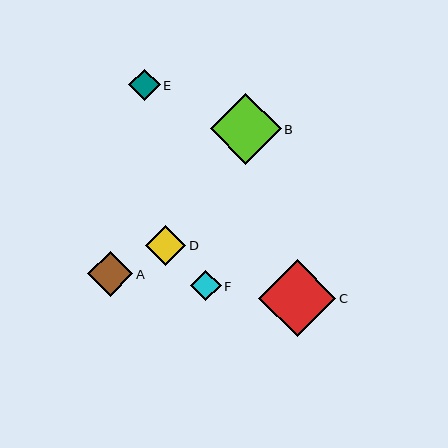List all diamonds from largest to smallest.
From largest to smallest: C, B, A, D, E, F.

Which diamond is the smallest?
Diamond F is the smallest with a size of approximately 30 pixels.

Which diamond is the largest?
Diamond C is the largest with a size of approximately 77 pixels.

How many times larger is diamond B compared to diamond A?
Diamond B is approximately 1.6 times the size of diamond A.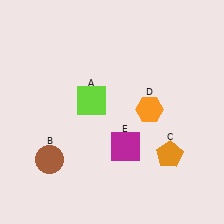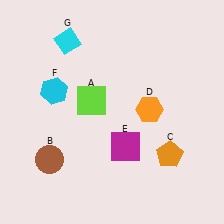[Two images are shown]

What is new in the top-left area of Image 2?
A cyan diamond (G) was added in the top-left area of Image 2.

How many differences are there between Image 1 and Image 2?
There are 2 differences between the two images.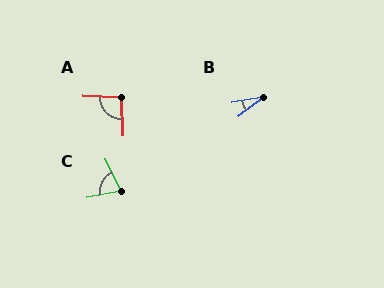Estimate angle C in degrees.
Approximately 75 degrees.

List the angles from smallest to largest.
B (27°), C (75°), A (94°).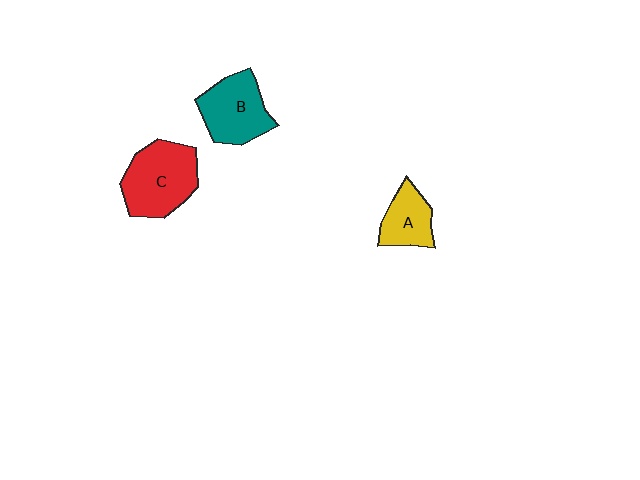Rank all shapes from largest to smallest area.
From largest to smallest: C (red), B (teal), A (yellow).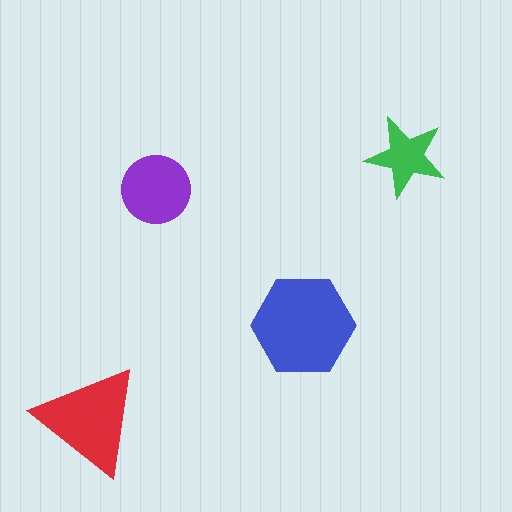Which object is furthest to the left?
The red triangle is leftmost.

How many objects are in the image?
There are 4 objects in the image.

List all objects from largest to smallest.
The blue hexagon, the red triangle, the purple circle, the green star.